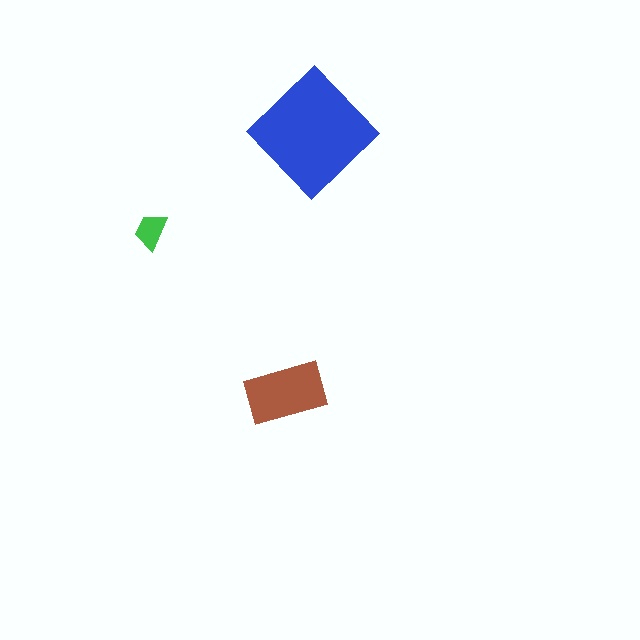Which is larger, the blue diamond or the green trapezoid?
The blue diamond.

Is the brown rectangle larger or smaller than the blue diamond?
Smaller.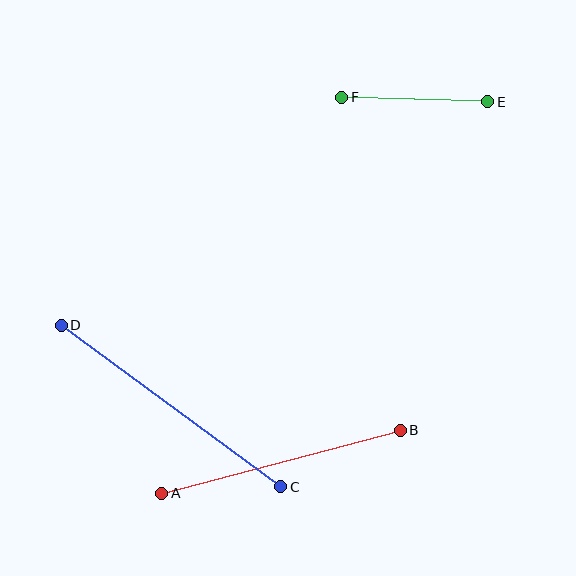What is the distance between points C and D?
The distance is approximately 273 pixels.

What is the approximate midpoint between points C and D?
The midpoint is at approximately (171, 406) pixels.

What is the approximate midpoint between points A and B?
The midpoint is at approximately (281, 462) pixels.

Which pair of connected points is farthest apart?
Points C and D are farthest apart.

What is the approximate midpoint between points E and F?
The midpoint is at approximately (415, 100) pixels.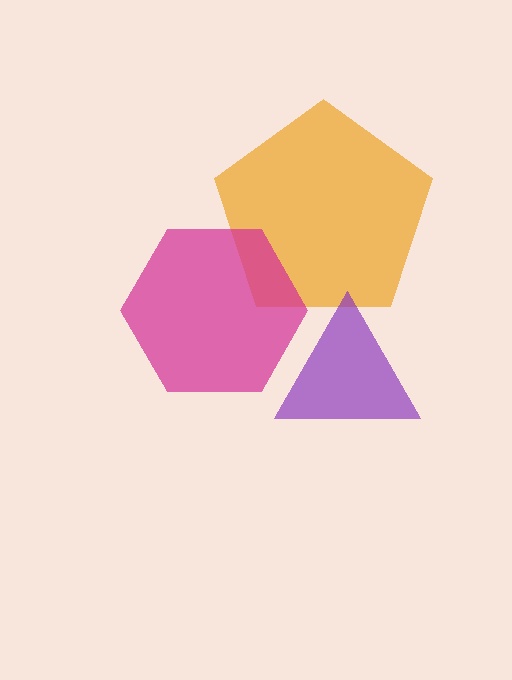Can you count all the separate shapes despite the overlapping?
Yes, there are 3 separate shapes.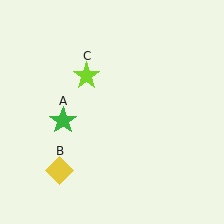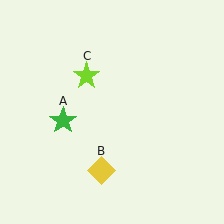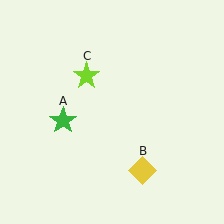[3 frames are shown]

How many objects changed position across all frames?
1 object changed position: yellow diamond (object B).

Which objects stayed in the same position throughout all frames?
Green star (object A) and lime star (object C) remained stationary.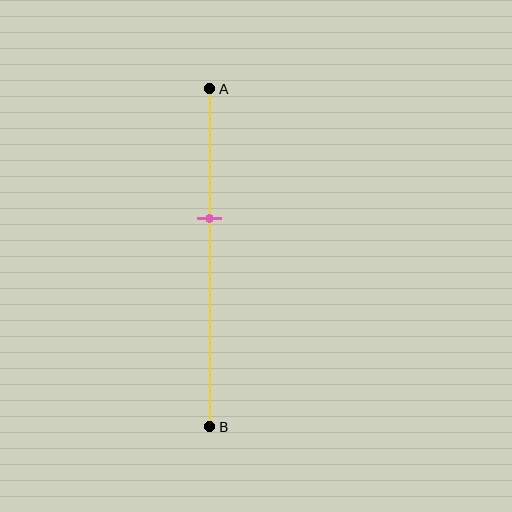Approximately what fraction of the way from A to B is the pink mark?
The pink mark is approximately 40% of the way from A to B.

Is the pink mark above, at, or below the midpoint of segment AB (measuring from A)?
The pink mark is above the midpoint of segment AB.